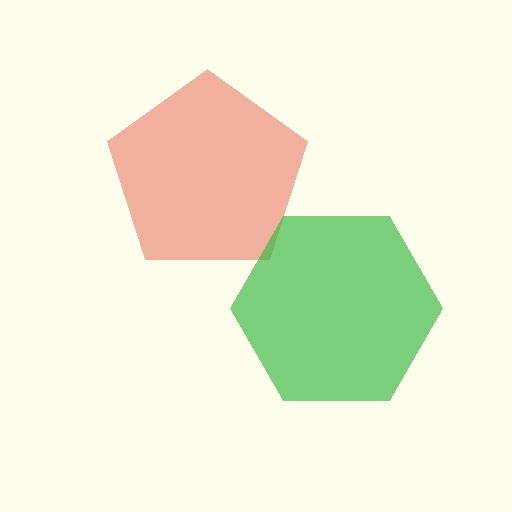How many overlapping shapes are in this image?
There are 2 overlapping shapes in the image.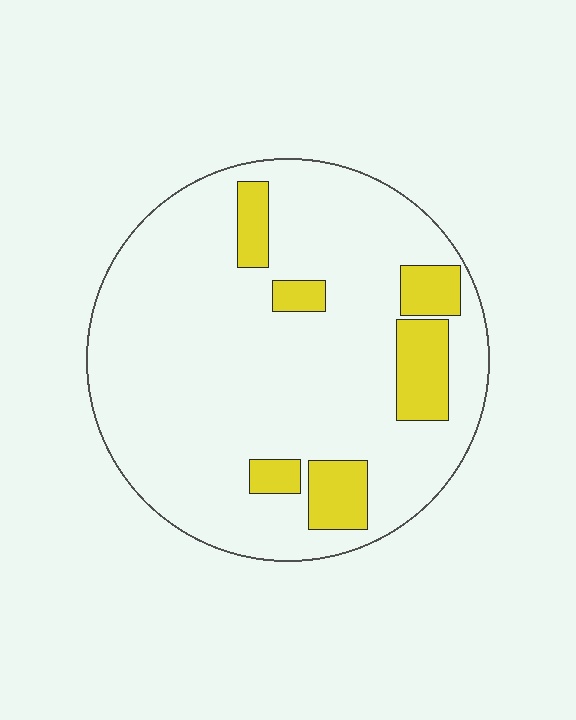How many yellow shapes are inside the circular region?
6.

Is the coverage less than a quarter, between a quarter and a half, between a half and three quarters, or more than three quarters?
Less than a quarter.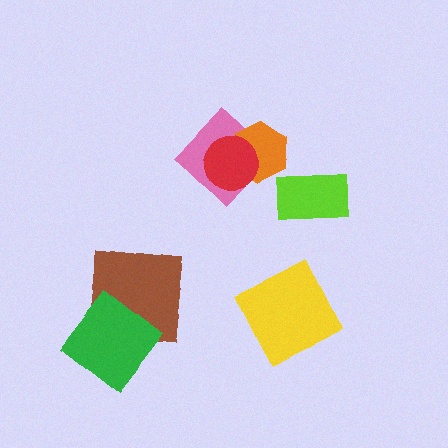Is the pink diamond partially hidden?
Yes, it is partially covered by another shape.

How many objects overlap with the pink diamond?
2 objects overlap with the pink diamond.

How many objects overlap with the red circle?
2 objects overlap with the red circle.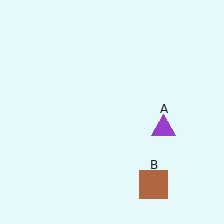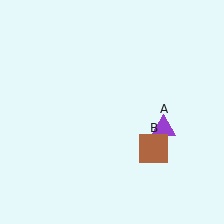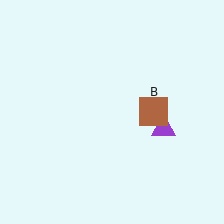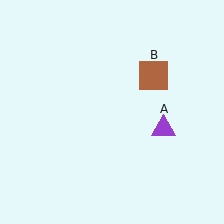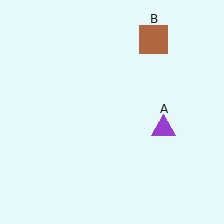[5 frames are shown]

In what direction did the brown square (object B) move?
The brown square (object B) moved up.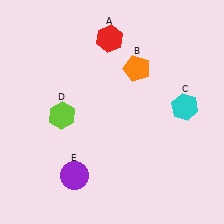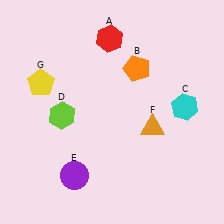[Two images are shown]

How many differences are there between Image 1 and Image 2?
There are 2 differences between the two images.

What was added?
An orange triangle (F), a yellow pentagon (G) were added in Image 2.